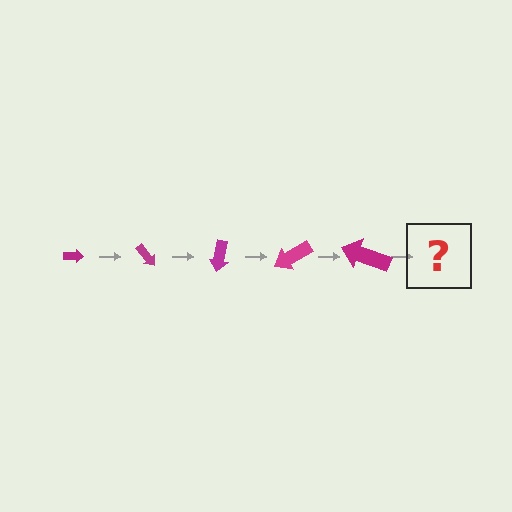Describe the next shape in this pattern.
It should be an arrow, larger than the previous one and rotated 250 degrees from the start.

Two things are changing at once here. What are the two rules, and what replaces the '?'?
The two rules are that the arrow grows larger each step and it rotates 50 degrees each step. The '?' should be an arrow, larger than the previous one and rotated 250 degrees from the start.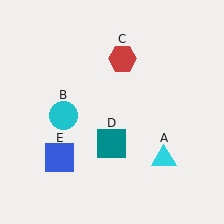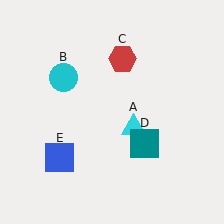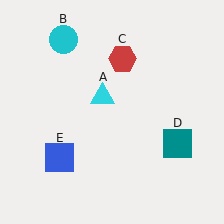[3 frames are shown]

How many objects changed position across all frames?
3 objects changed position: cyan triangle (object A), cyan circle (object B), teal square (object D).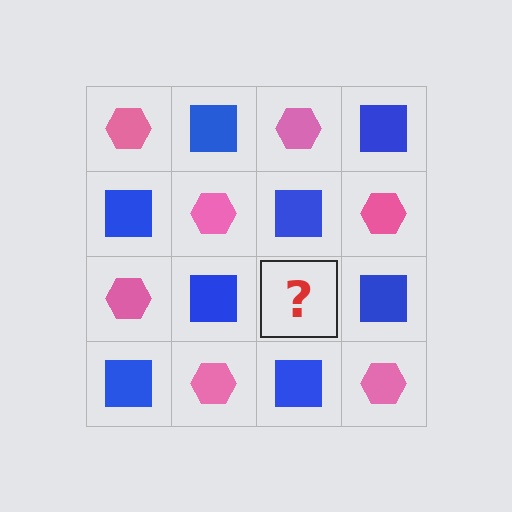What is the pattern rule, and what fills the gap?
The rule is that it alternates pink hexagon and blue square in a checkerboard pattern. The gap should be filled with a pink hexagon.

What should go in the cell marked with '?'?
The missing cell should contain a pink hexagon.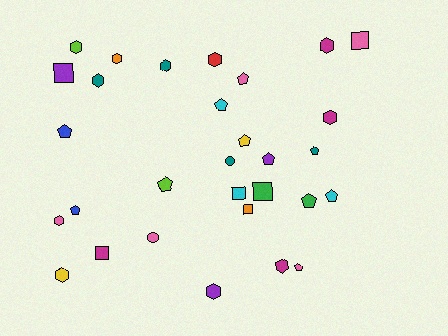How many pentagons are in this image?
There are 11 pentagons.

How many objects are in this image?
There are 30 objects.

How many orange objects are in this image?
There are 2 orange objects.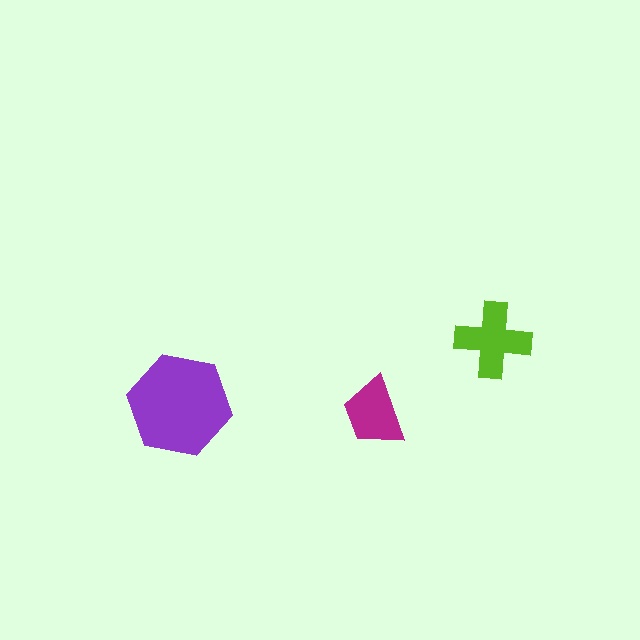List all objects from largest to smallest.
The purple hexagon, the lime cross, the magenta trapezoid.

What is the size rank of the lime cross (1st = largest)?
2nd.